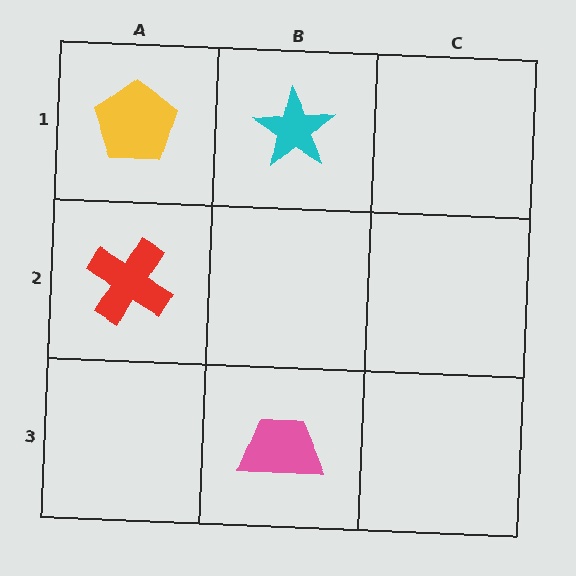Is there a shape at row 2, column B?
No, that cell is empty.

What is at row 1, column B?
A cyan star.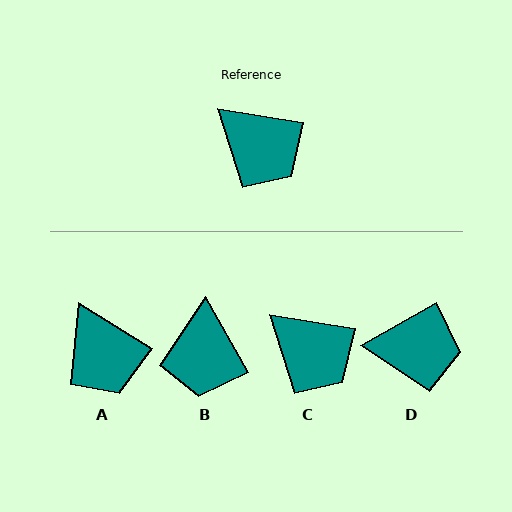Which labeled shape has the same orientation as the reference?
C.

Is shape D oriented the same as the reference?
No, it is off by about 39 degrees.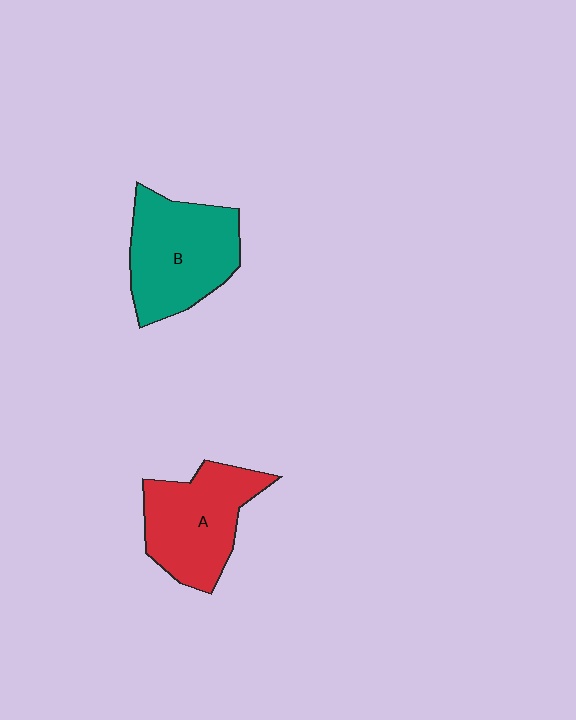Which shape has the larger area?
Shape B (teal).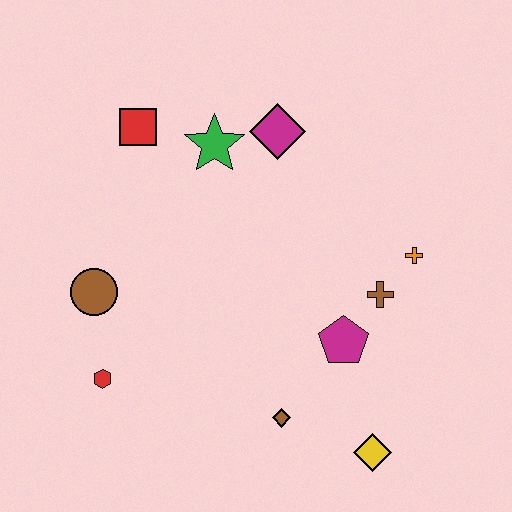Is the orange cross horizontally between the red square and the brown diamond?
No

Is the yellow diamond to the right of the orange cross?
No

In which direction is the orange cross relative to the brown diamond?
The orange cross is above the brown diamond.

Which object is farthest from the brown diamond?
The red square is farthest from the brown diamond.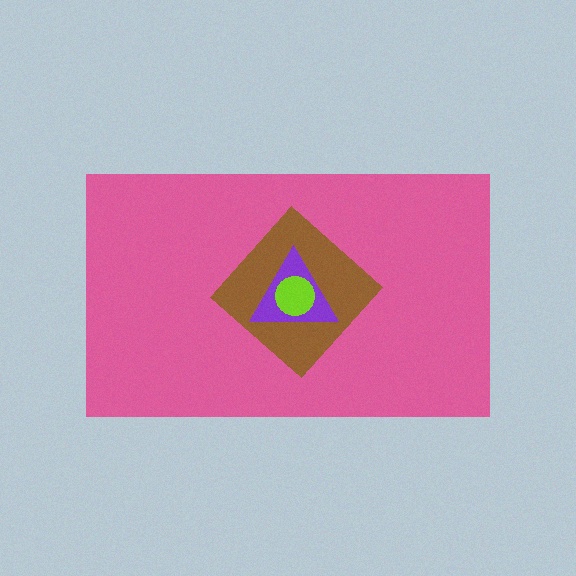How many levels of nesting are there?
4.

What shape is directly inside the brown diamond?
The purple triangle.